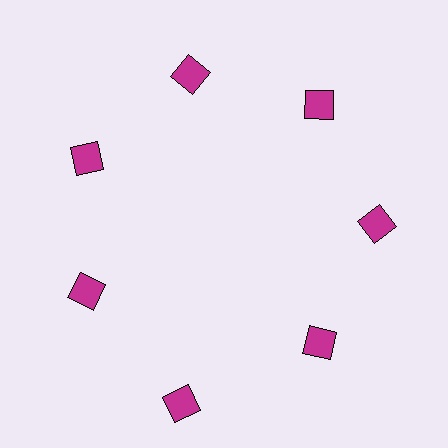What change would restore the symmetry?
The symmetry would be restored by moving it inward, back onto the ring so that all 7 squares sit at equal angles and equal distance from the center.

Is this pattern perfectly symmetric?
No. The 7 magenta squares are arranged in a ring, but one element near the 6 o'clock position is pushed outward from the center, breaking the 7-fold rotational symmetry.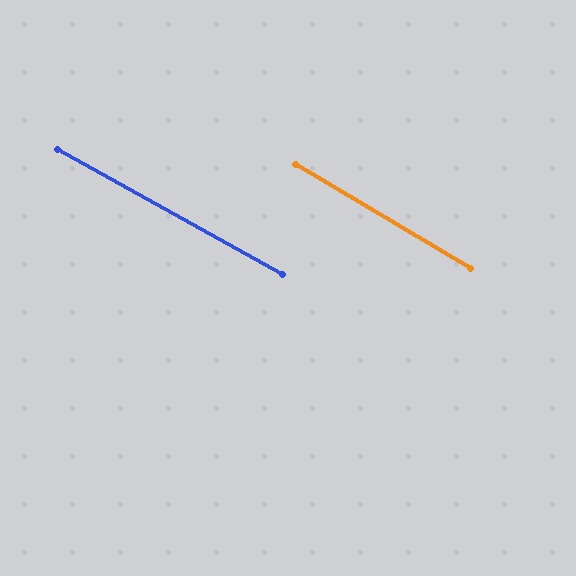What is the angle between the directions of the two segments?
Approximately 2 degrees.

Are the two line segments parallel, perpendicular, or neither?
Parallel — their directions differ by only 1.8°.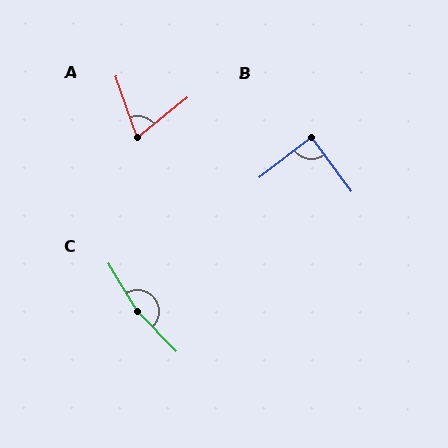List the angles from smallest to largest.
A (70°), B (89°), C (167°).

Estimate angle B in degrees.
Approximately 89 degrees.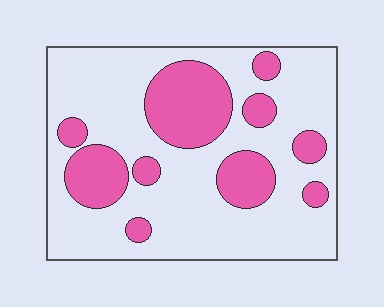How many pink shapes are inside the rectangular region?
10.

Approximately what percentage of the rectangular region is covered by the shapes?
Approximately 30%.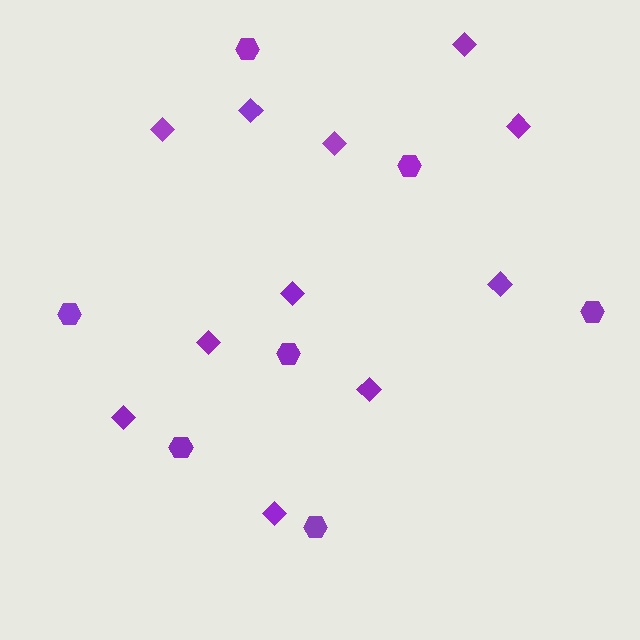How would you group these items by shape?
There are 2 groups: one group of hexagons (7) and one group of diamonds (11).